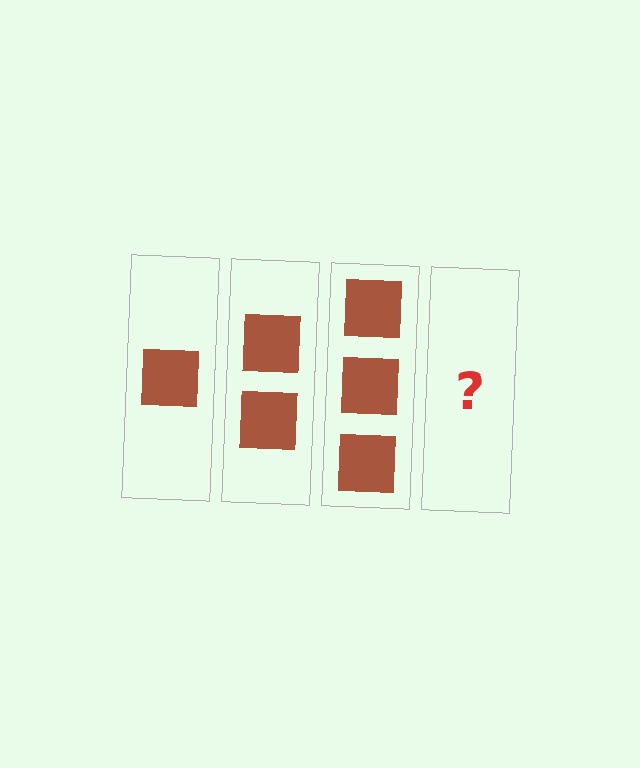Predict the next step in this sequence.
The next step is 4 squares.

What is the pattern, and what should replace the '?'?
The pattern is that each step adds one more square. The '?' should be 4 squares.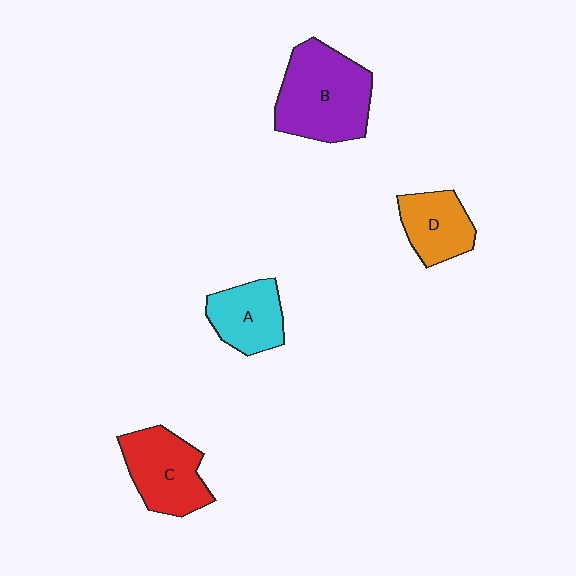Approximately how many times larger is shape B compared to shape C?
Approximately 1.4 times.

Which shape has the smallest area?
Shape D (orange).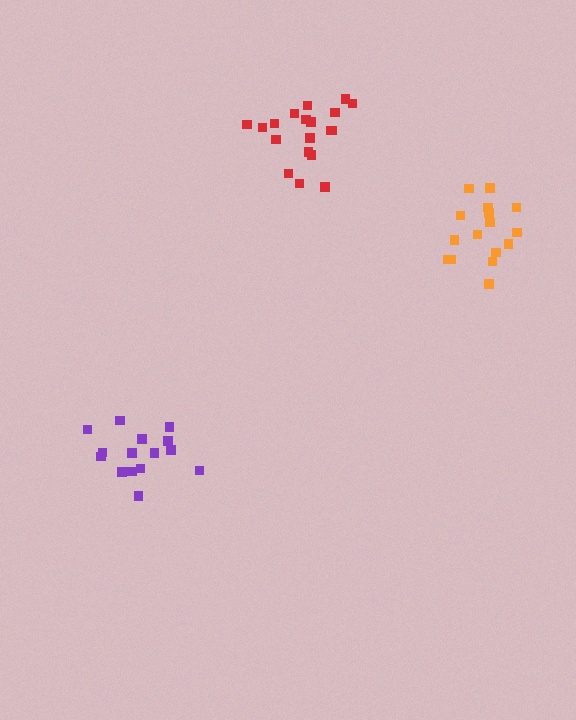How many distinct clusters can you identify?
There are 3 distinct clusters.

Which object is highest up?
The red cluster is topmost.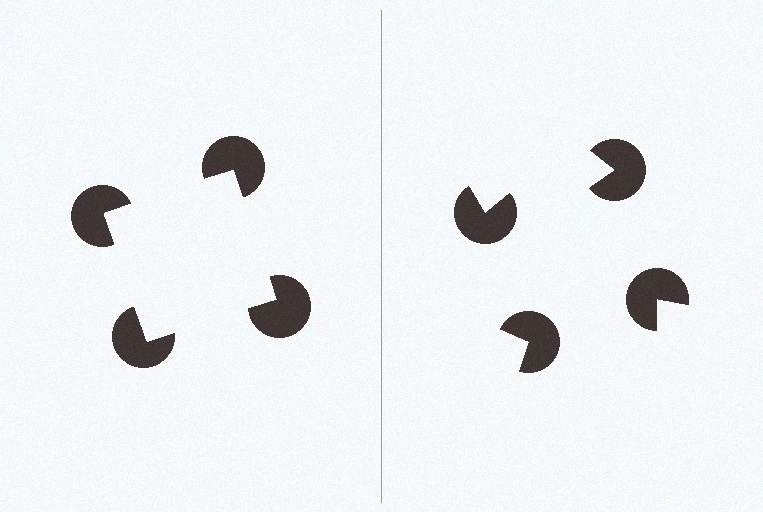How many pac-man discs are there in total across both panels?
8 — 4 on each side.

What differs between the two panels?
The pac-man discs are positioned identically on both sides; only the wedge orientations differ. On the left they align to a square; on the right they are misaligned.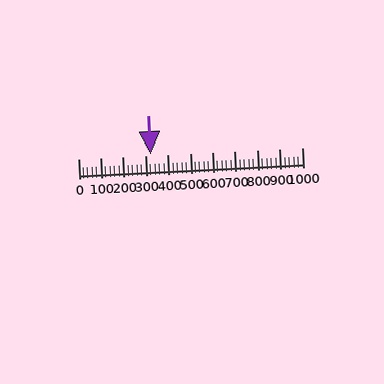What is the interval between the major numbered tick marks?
The major tick marks are spaced 100 units apart.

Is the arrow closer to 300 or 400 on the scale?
The arrow is closer to 300.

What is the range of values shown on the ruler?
The ruler shows values from 0 to 1000.